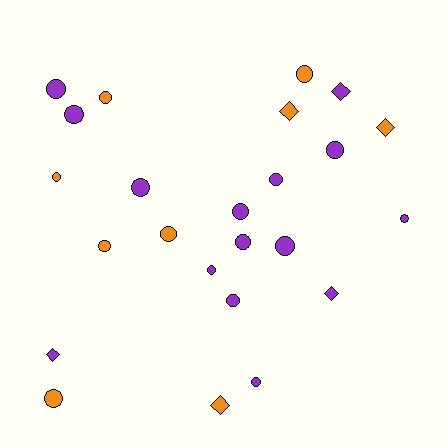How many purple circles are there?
There are 12 purple circles.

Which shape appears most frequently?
Circle, with 18 objects.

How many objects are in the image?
There are 24 objects.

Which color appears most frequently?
Purple, with 15 objects.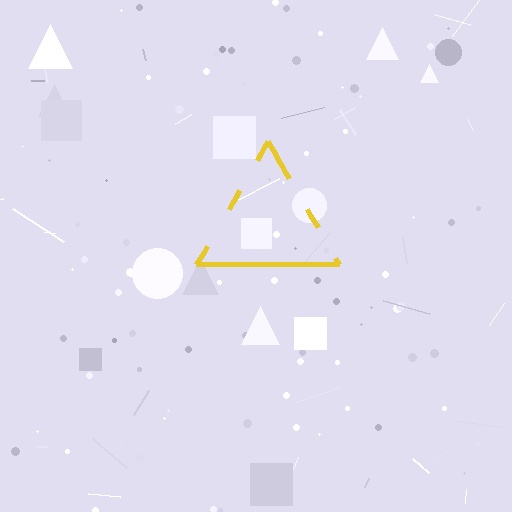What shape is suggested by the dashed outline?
The dashed outline suggests a triangle.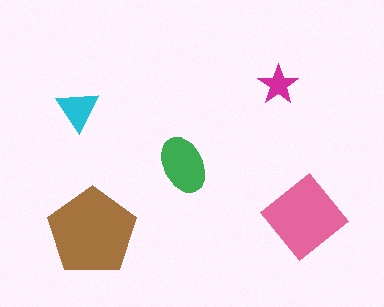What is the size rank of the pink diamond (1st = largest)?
2nd.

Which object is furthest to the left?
The cyan triangle is leftmost.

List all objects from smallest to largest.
The magenta star, the cyan triangle, the green ellipse, the pink diamond, the brown pentagon.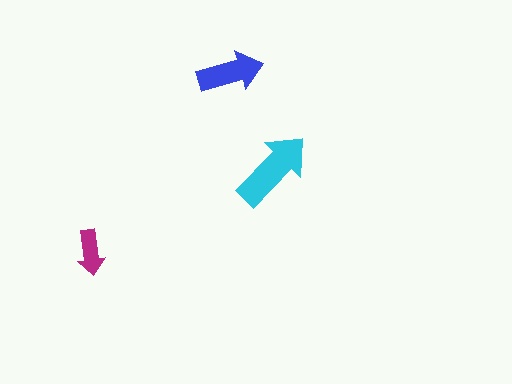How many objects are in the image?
There are 3 objects in the image.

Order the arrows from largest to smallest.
the cyan one, the blue one, the magenta one.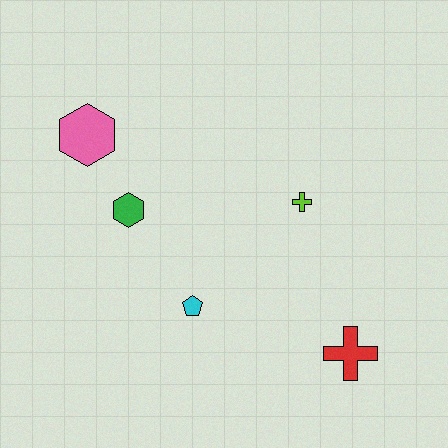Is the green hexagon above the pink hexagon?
No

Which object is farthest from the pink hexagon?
The red cross is farthest from the pink hexagon.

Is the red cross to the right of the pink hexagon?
Yes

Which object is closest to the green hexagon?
The pink hexagon is closest to the green hexagon.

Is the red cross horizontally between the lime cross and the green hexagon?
No